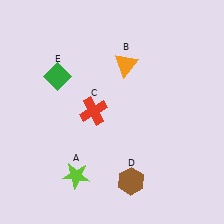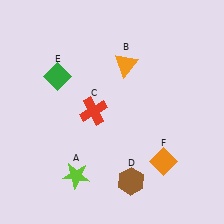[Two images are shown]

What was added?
An orange diamond (F) was added in Image 2.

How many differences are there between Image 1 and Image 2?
There is 1 difference between the two images.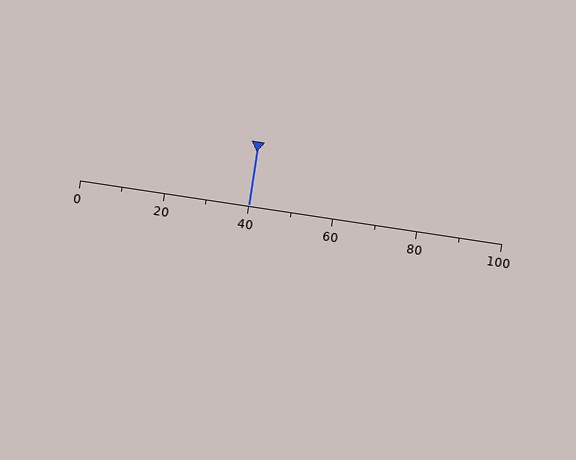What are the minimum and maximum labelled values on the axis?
The axis runs from 0 to 100.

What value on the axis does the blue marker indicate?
The marker indicates approximately 40.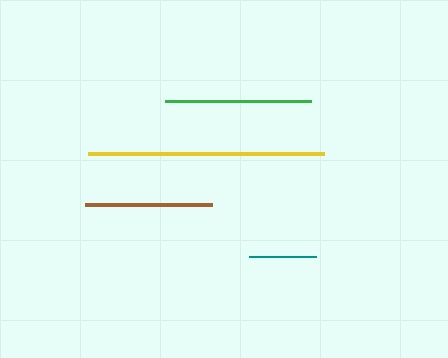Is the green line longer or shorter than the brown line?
The green line is longer than the brown line.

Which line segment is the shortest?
The teal line is the shortest at approximately 67 pixels.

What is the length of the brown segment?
The brown segment is approximately 128 pixels long.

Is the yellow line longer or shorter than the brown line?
The yellow line is longer than the brown line.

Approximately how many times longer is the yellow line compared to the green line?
The yellow line is approximately 1.6 times the length of the green line.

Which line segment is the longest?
The yellow line is the longest at approximately 236 pixels.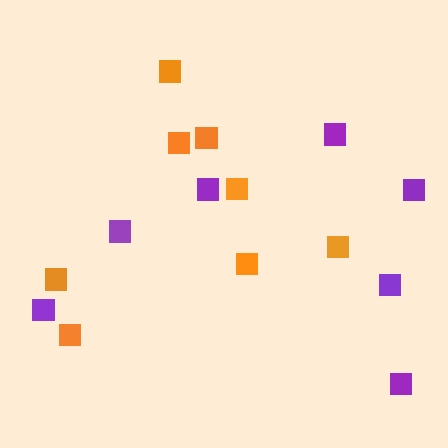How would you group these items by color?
There are 2 groups: one group of purple squares (7) and one group of orange squares (8).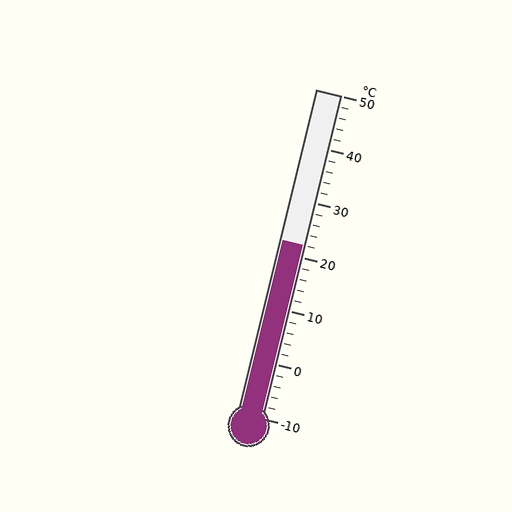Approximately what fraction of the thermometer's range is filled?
The thermometer is filled to approximately 55% of its range.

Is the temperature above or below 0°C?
The temperature is above 0°C.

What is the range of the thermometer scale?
The thermometer scale ranges from -10°C to 50°C.